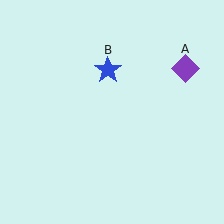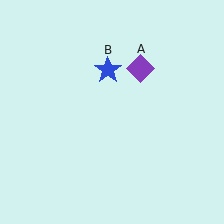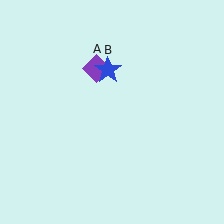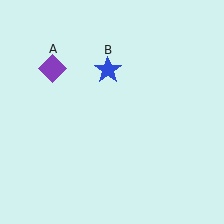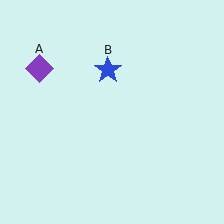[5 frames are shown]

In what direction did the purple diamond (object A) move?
The purple diamond (object A) moved left.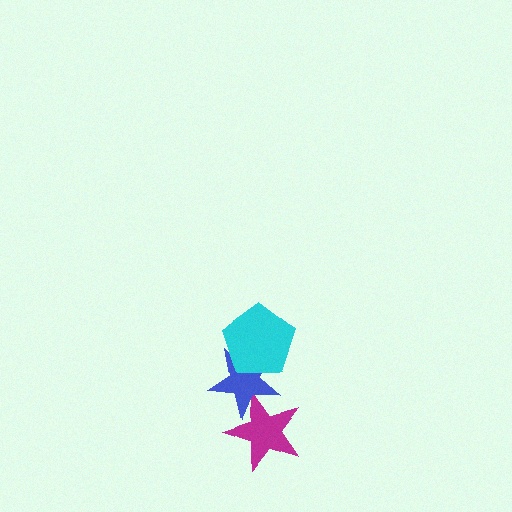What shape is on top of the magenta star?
The blue star is on top of the magenta star.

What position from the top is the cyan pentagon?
The cyan pentagon is 1st from the top.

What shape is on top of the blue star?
The cyan pentagon is on top of the blue star.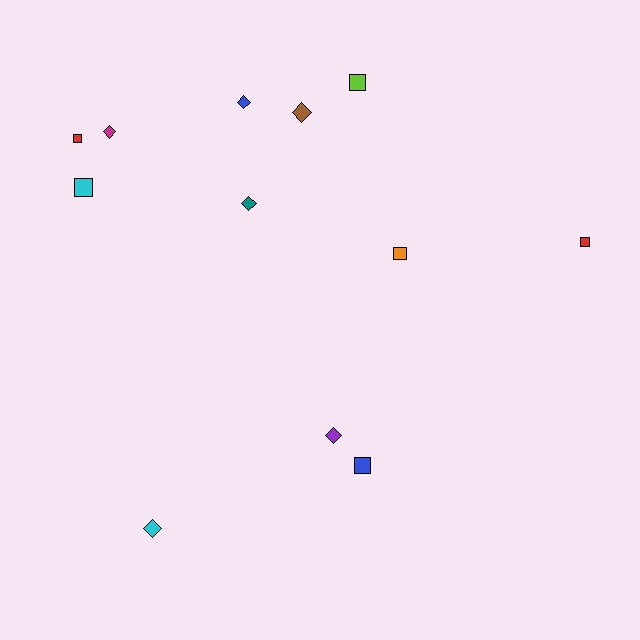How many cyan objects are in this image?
There are 2 cyan objects.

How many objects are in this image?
There are 12 objects.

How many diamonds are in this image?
There are 6 diamonds.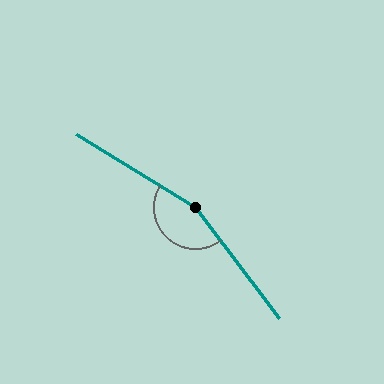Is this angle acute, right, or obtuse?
It is obtuse.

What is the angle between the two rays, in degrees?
Approximately 159 degrees.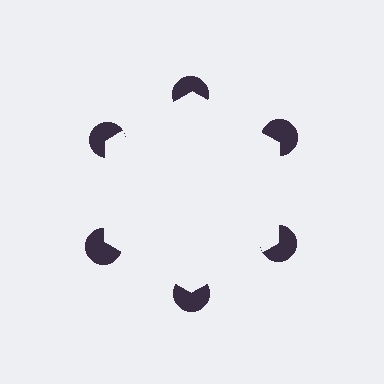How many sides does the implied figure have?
6 sides.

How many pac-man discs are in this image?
There are 6 — one at each vertex of the illusory hexagon.